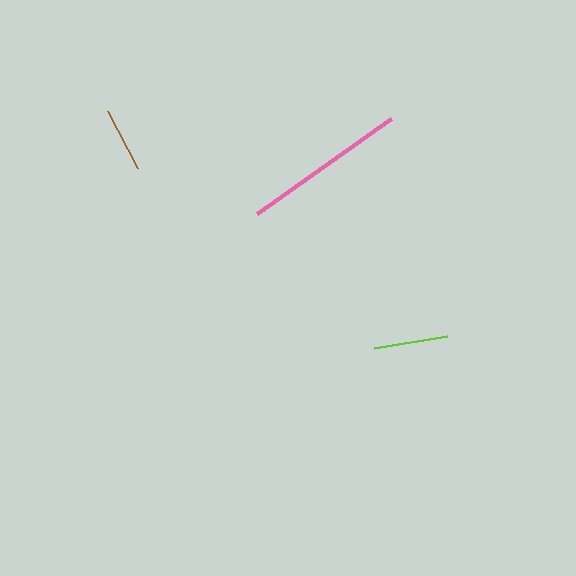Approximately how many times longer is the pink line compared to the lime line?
The pink line is approximately 2.2 times the length of the lime line.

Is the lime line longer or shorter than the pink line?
The pink line is longer than the lime line.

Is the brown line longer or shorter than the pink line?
The pink line is longer than the brown line.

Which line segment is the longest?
The pink line is the longest at approximately 165 pixels.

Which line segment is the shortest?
The brown line is the shortest at approximately 65 pixels.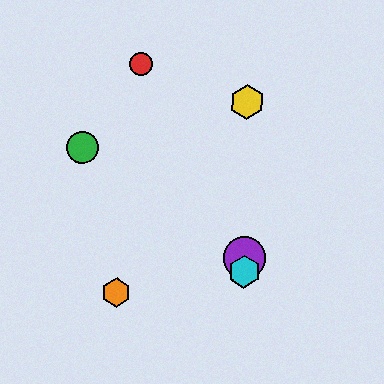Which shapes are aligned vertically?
The blue circle, the yellow hexagon, the purple circle, the cyan hexagon are aligned vertically.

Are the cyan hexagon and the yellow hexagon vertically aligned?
Yes, both are at x≈244.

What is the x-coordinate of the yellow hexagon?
The yellow hexagon is at x≈247.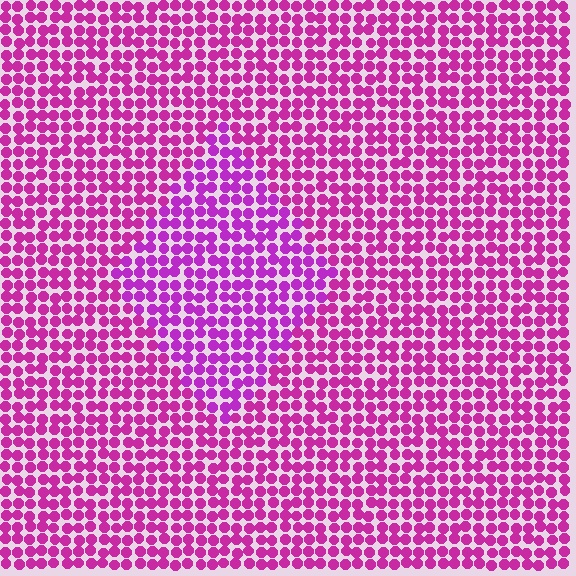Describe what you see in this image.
The image is filled with small magenta elements in a uniform arrangement. A diamond-shaped region is visible where the elements are tinted to a slightly different hue, forming a subtle color boundary.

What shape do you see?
I see a diamond.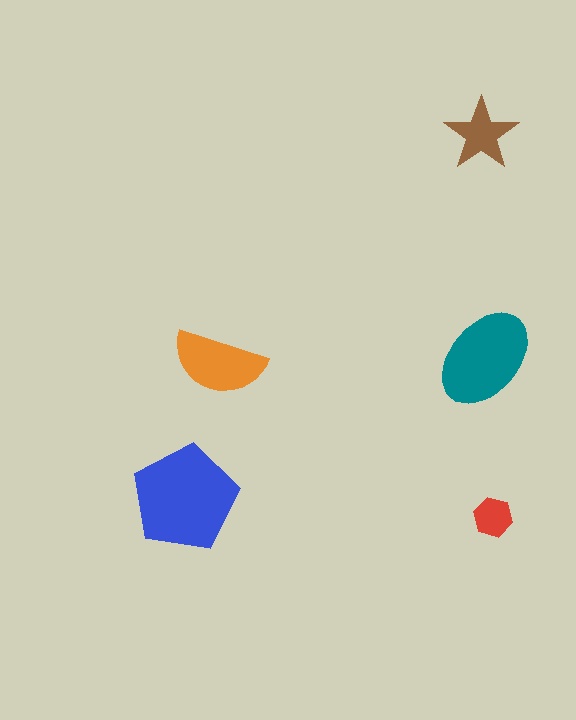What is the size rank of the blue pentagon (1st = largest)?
1st.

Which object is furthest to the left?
The blue pentagon is leftmost.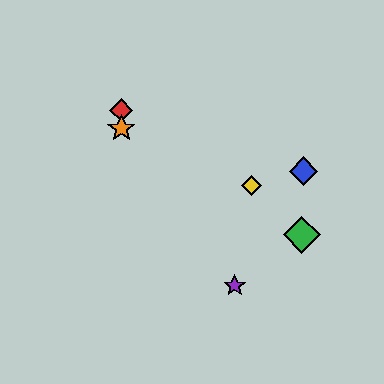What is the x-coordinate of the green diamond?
The green diamond is at x≈302.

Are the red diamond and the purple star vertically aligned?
No, the red diamond is at x≈121 and the purple star is at x≈235.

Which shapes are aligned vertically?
The red diamond, the orange star are aligned vertically.